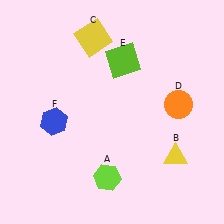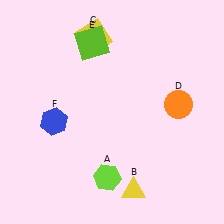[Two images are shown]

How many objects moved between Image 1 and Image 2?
2 objects moved between the two images.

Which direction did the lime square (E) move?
The lime square (E) moved left.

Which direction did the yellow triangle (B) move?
The yellow triangle (B) moved left.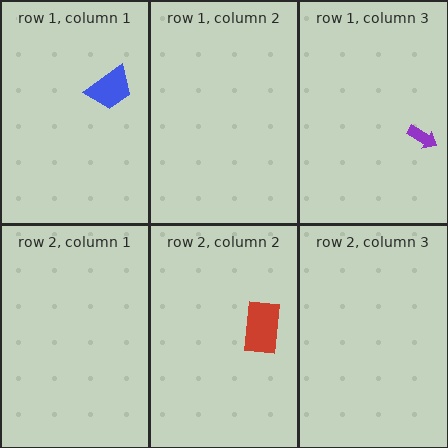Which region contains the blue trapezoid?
The row 1, column 1 region.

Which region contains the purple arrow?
The row 1, column 3 region.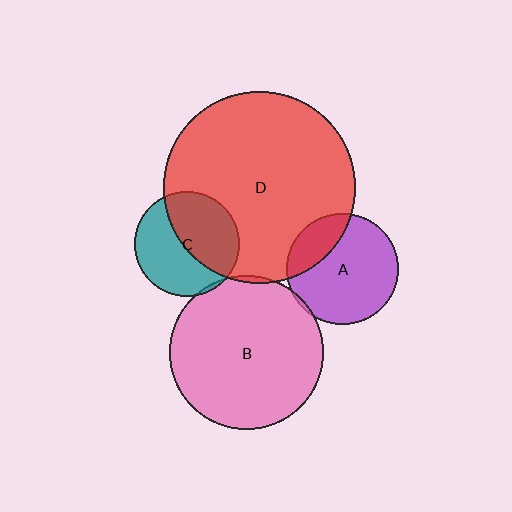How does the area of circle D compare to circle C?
Approximately 3.4 times.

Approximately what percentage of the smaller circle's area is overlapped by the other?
Approximately 5%.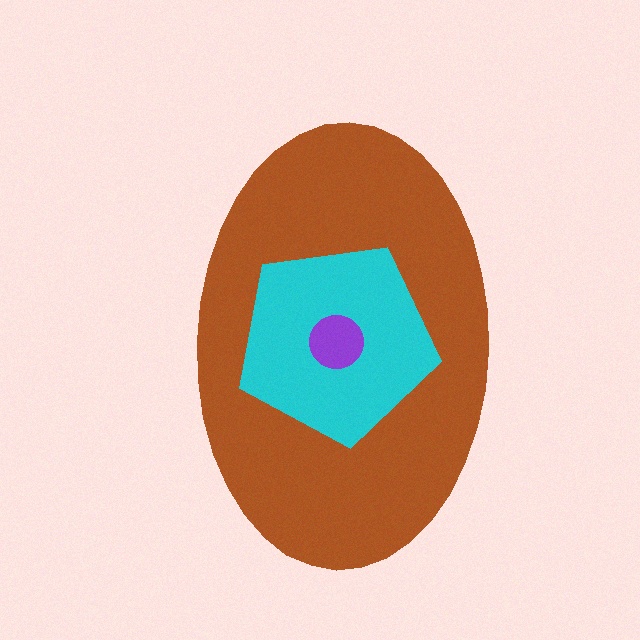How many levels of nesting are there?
3.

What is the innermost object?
The purple circle.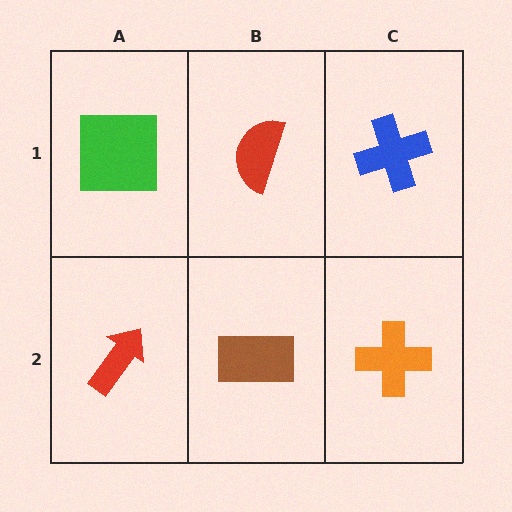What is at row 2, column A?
A red arrow.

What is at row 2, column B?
A brown rectangle.